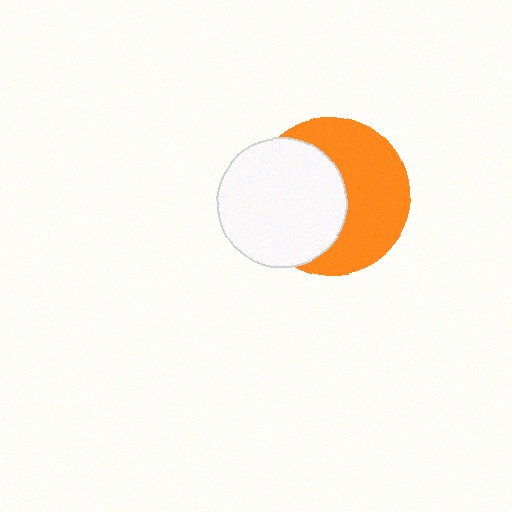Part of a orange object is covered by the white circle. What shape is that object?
It is a circle.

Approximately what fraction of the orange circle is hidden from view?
Roughly 47% of the orange circle is hidden behind the white circle.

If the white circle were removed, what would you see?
You would see the complete orange circle.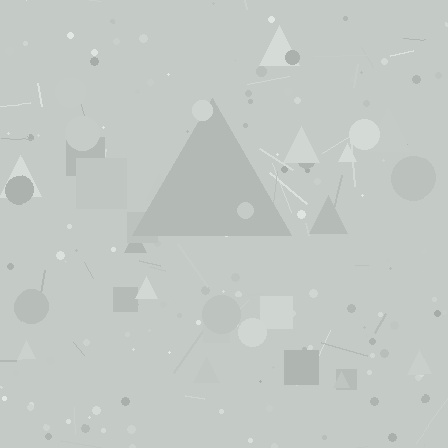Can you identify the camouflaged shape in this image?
The camouflaged shape is a triangle.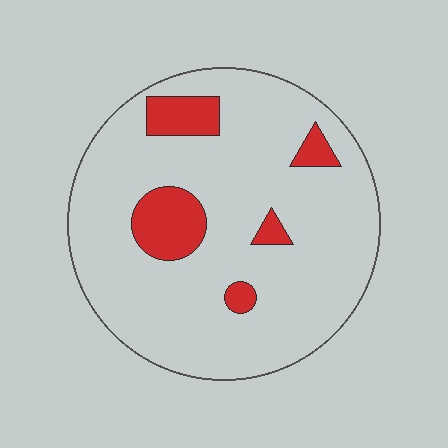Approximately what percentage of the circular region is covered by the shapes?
Approximately 15%.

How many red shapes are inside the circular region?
5.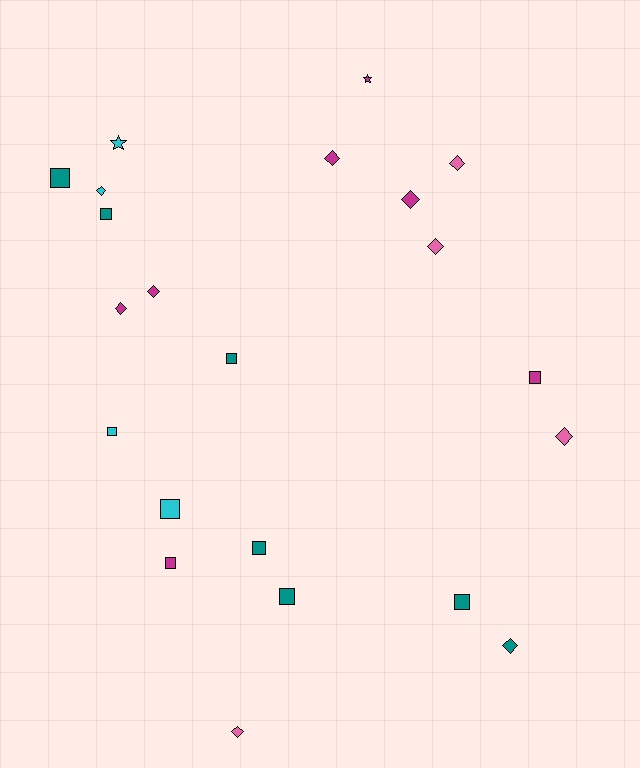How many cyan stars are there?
There is 1 cyan star.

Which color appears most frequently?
Magenta, with 7 objects.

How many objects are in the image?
There are 22 objects.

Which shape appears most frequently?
Square, with 10 objects.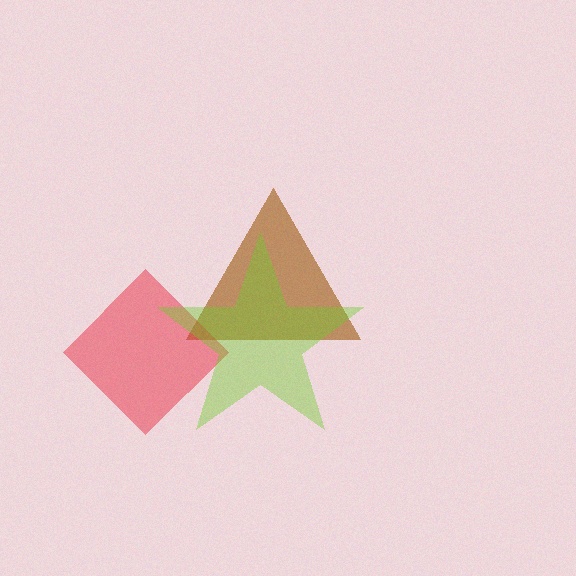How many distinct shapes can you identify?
There are 3 distinct shapes: a brown triangle, a red diamond, a lime star.